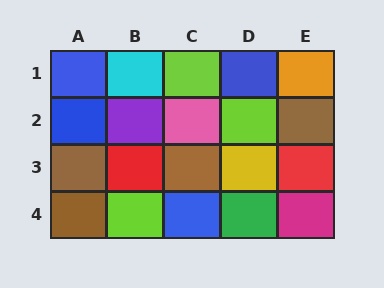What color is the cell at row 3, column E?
Red.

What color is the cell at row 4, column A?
Brown.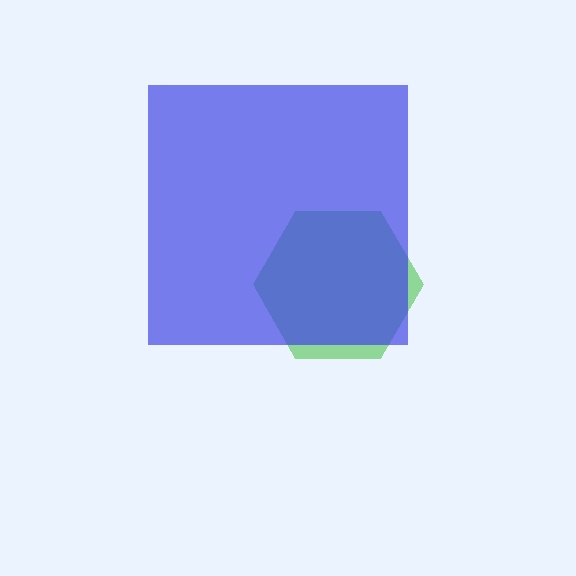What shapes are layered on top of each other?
The layered shapes are: a green hexagon, a blue square.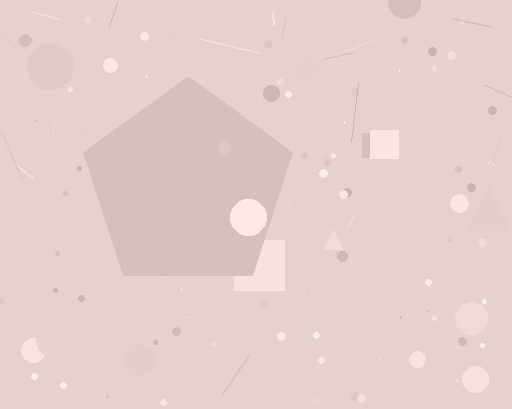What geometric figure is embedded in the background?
A pentagon is embedded in the background.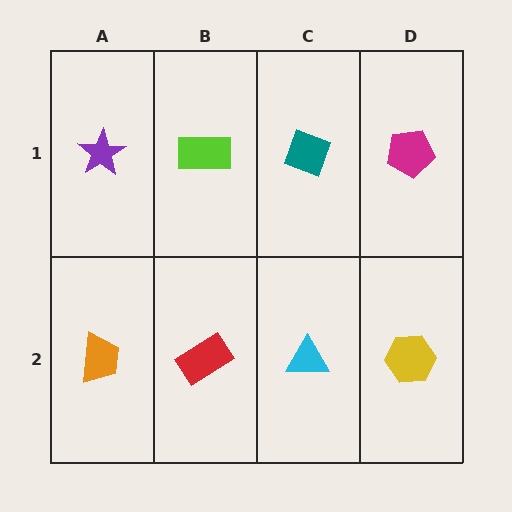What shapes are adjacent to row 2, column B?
A lime rectangle (row 1, column B), an orange trapezoid (row 2, column A), a cyan triangle (row 2, column C).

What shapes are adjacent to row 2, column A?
A purple star (row 1, column A), a red rectangle (row 2, column B).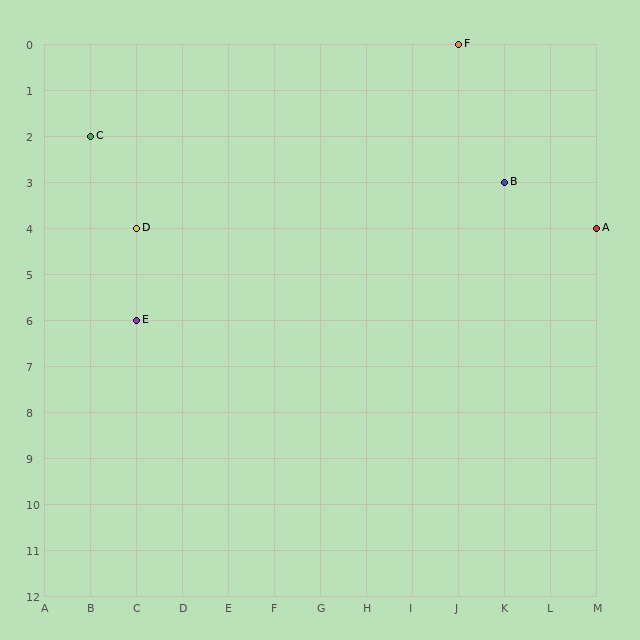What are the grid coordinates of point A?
Point A is at grid coordinates (M, 4).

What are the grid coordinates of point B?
Point B is at grid coordinates (K, 3).